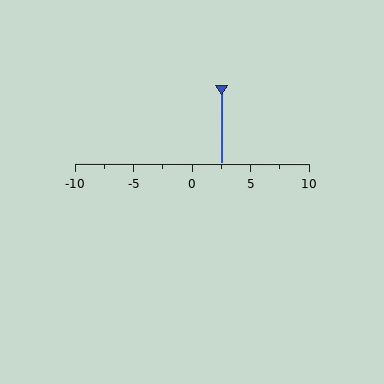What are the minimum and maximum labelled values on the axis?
The axis runs from -10 to 10.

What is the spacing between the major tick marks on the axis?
The major ticks are spaced 5 apart.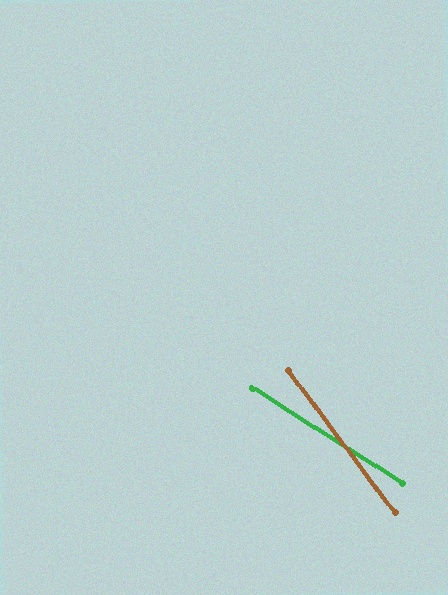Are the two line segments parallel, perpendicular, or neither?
Neither parallel nor perpendicular — they differ by about 21°.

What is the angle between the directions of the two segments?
Approximately 21 degrees.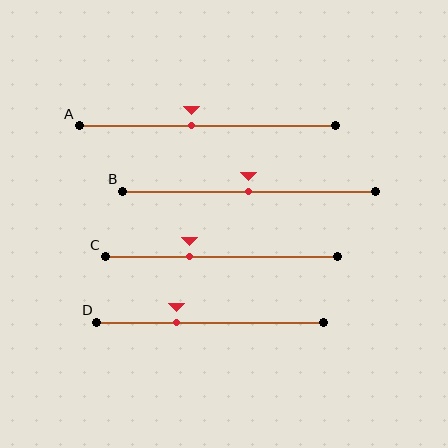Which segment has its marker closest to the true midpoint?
Segment B has its marker closest to the true midpoint.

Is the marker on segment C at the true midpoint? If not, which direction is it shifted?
No, the marker on segment C is shifted to the left by about 14% of the segment length.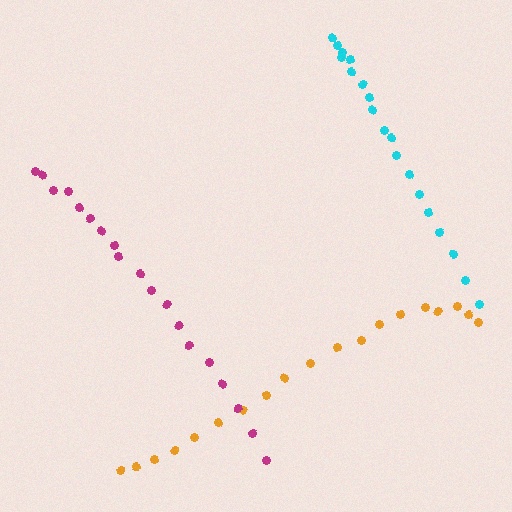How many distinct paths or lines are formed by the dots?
There are 3 distinct paths.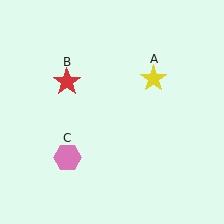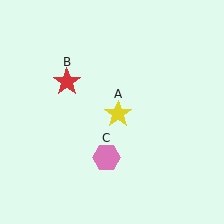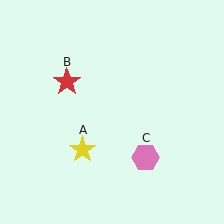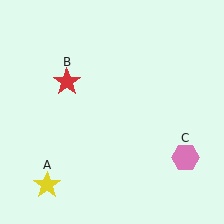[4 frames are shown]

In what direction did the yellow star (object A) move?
The yellow star (object A) moved down and to the left.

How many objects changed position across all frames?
2 objects changed position: yellow star (object A), pink hexagon (object C).